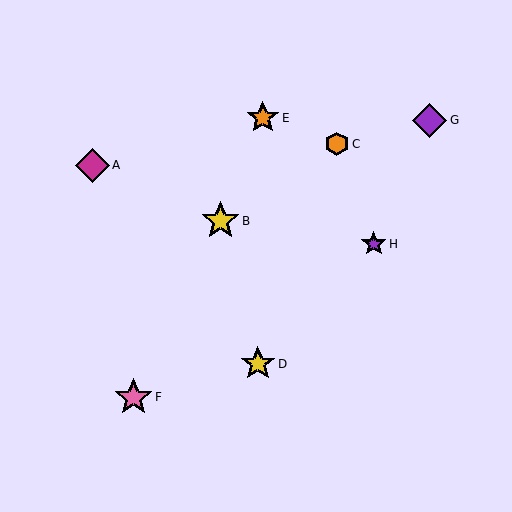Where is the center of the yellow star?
The center of the yellow star is at (258, 364).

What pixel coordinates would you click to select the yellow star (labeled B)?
Click at (220, 221) to select the yellow star B.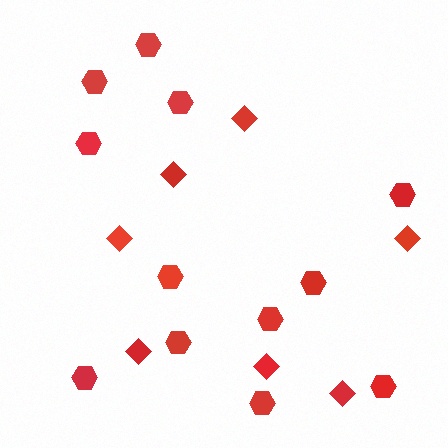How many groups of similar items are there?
There are 2 groups: one group of hexagons (12) and one group of diamonds (7).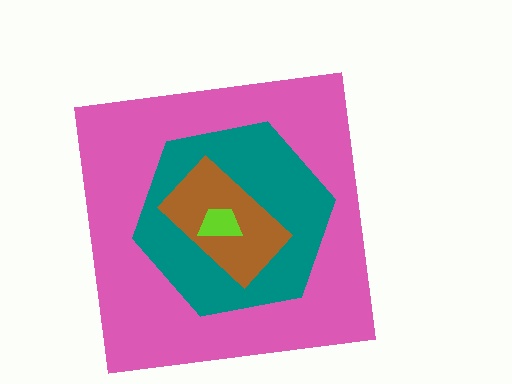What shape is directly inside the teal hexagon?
The brown rectangle.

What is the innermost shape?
The lime trapezoid.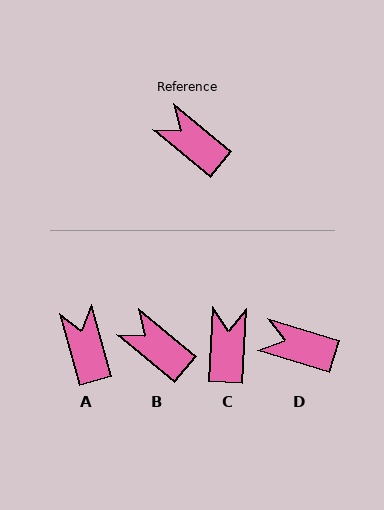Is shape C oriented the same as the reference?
No, it is off by about 53 degrees.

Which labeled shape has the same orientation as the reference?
B.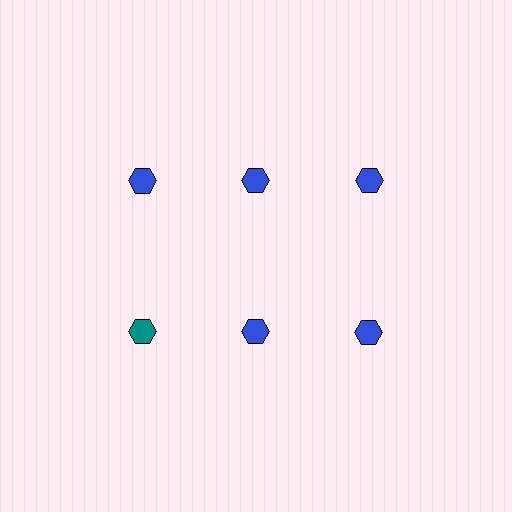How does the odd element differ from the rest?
It has a different color: teal instead of blue.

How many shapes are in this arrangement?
There are 6 shapes arranged in a grid pattern.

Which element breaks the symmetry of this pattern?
The teal hexagon in the second row, leftmost column breaks the symmetry. All other shapes are blue hexagons.